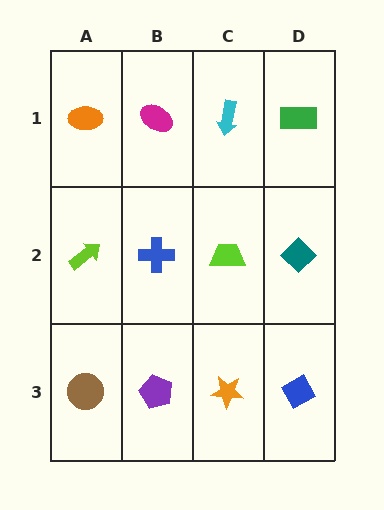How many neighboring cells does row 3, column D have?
2.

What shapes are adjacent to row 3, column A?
A lime arrow (row 2, column A), a purple pentagon (row 3, column B).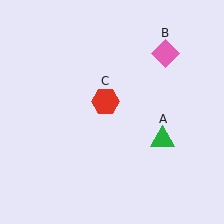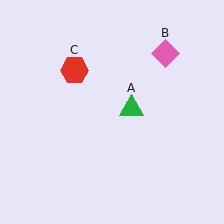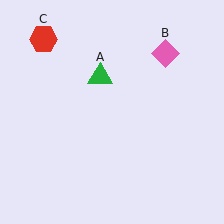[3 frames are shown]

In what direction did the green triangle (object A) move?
The green triangle (object A) moved up and to the left.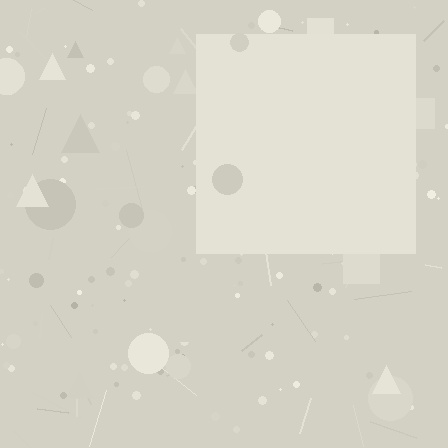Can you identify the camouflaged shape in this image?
The camouflaged shape is a square.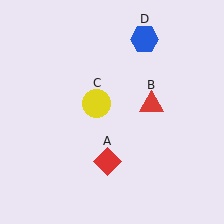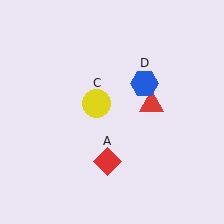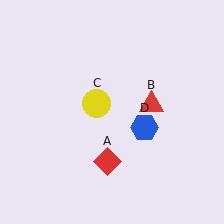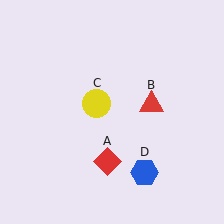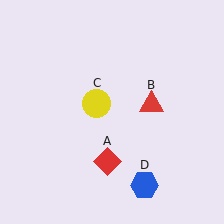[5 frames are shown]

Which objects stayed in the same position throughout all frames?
Red diamond (object A) and red triangle (object B) and yellow circle (object C) remained stationary.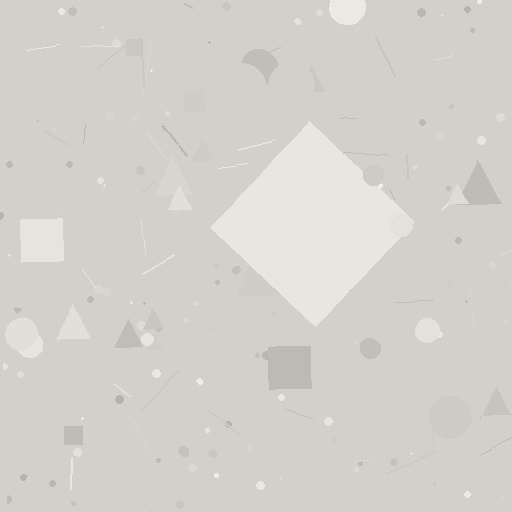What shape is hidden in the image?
A diamond is hidden in the image.